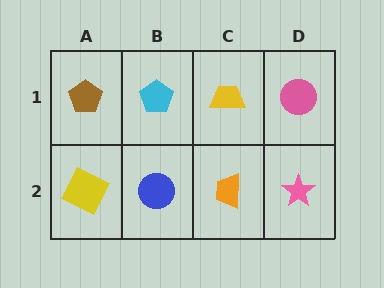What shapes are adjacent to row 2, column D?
A pink circle (row 1, column D), an orange trapezoid (row 2, column C).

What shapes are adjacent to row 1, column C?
An orange trapezoid (row 2, column C), a cyan pentagon (row 1, column B), a pink circle (row 1, column D).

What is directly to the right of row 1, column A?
A cyan pentagon.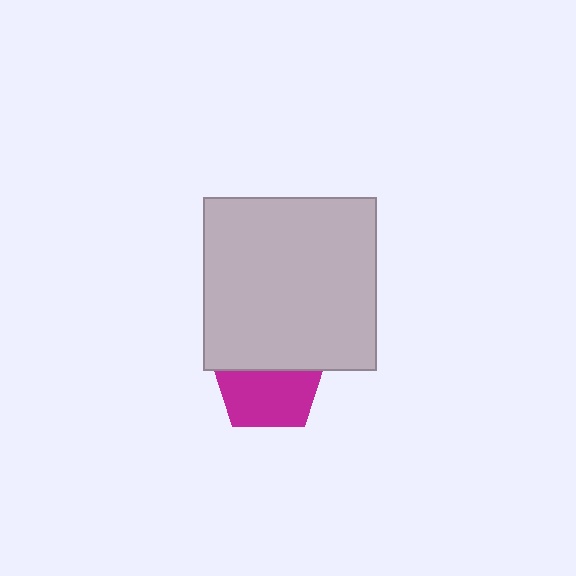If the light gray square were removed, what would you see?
You would see the complete magenta pentagon.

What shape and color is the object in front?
The object in front is a light gray square.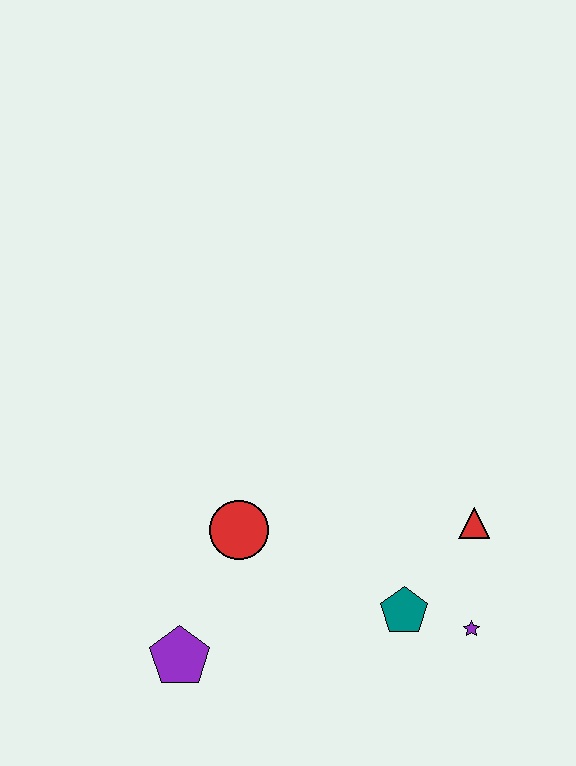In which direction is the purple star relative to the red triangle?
The purple star is below the red triangle.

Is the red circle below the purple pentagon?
No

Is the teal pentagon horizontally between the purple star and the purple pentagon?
Yes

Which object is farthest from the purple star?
The purple pentagon is farthest from the purple star.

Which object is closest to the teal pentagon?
The purple star is closest to the teal pentagon.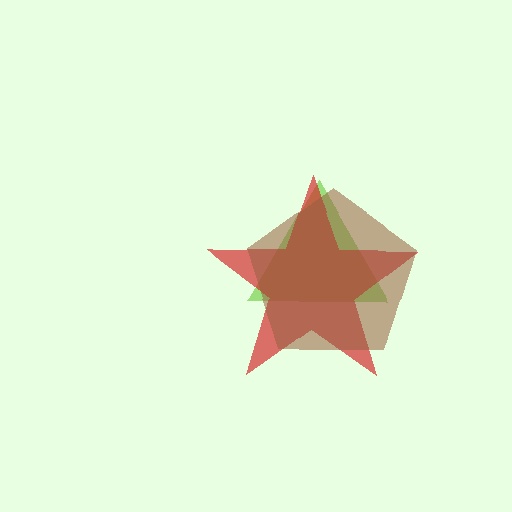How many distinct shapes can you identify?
There are 3 distinct shapes: a lime triangle, a red star, a brown pentagon.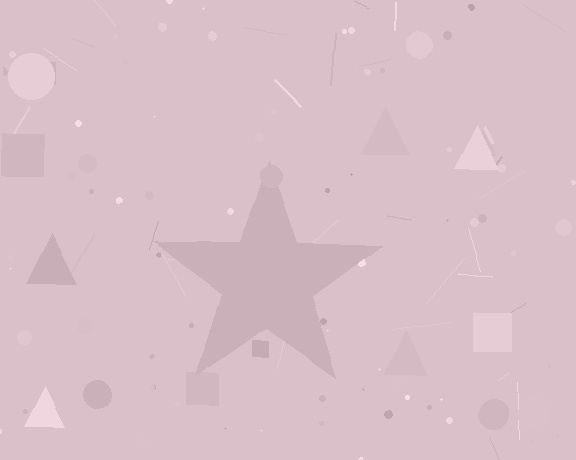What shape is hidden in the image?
A star is hidden in the image.